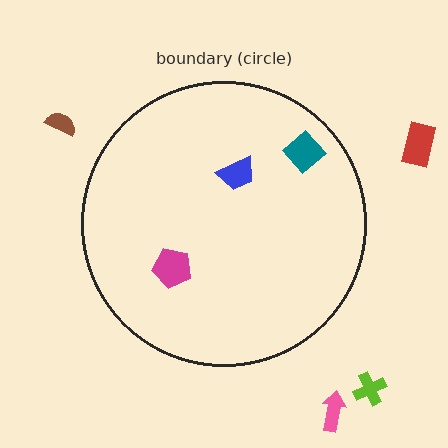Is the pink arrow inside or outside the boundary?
Outside.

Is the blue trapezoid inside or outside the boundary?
Inside.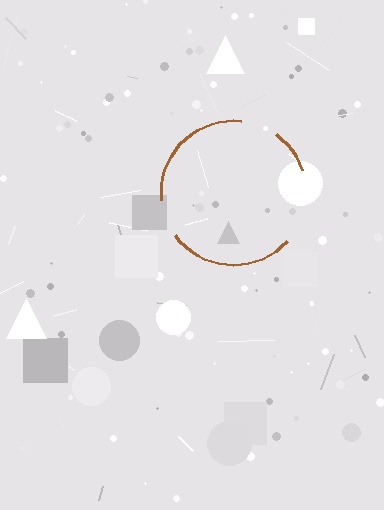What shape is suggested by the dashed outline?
The dashed outline suggests a circle.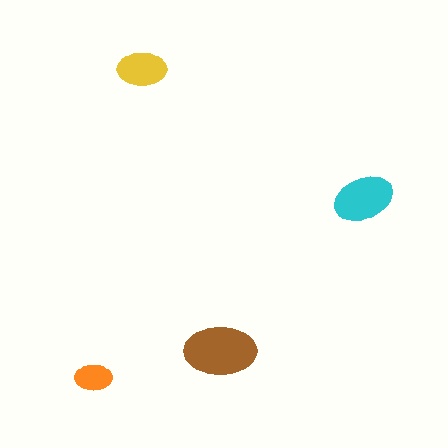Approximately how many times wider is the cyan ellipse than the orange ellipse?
About 1.5 times wider.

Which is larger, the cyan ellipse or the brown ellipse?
The brown one.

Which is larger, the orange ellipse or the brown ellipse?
The brown one.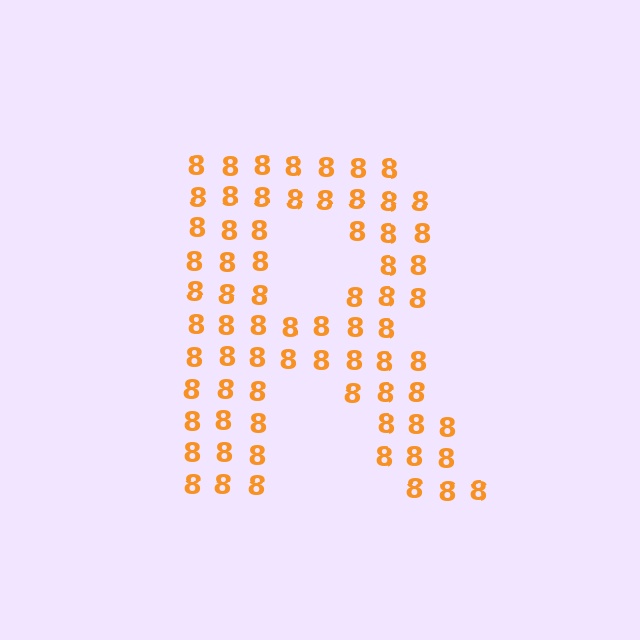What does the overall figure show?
The overall figure shows the letter R.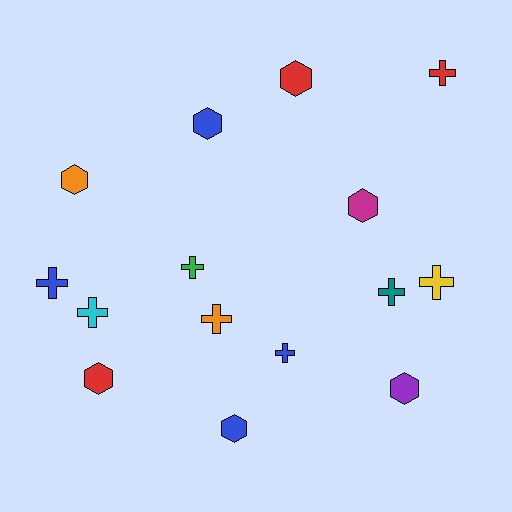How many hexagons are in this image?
There are 7 hexagons.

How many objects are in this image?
There are 15 objects.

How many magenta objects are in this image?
There is 1 magenta object.